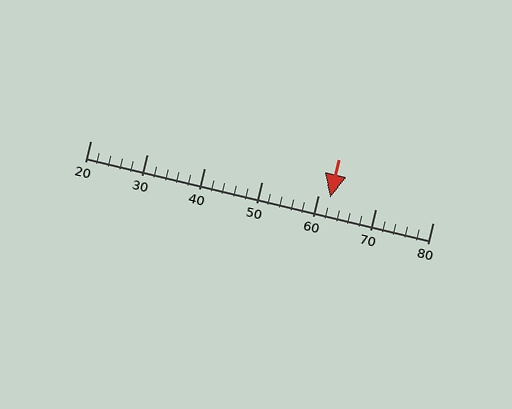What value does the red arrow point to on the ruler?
The red arrow points to approximately 62.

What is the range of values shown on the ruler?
The ruler shows values from 20 to 80.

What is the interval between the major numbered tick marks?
The major tick marks are spaced 10 units apart.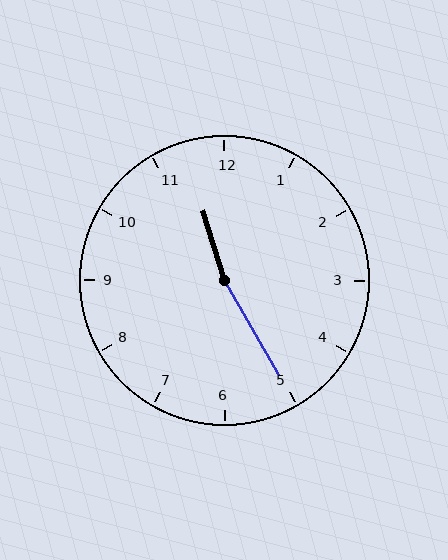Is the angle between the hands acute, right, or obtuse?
It is obtuse.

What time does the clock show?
11:25.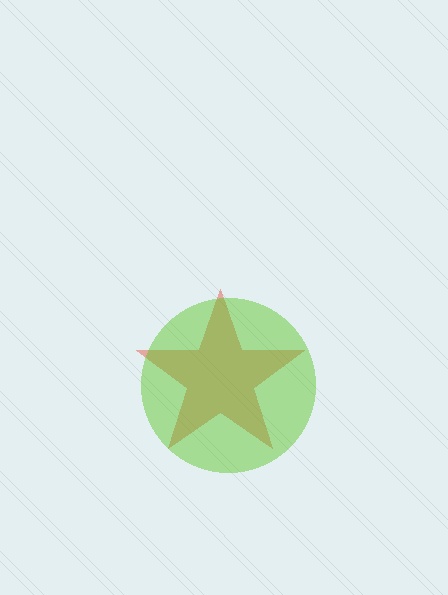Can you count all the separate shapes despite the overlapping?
Yes, there are 2 separate shapes.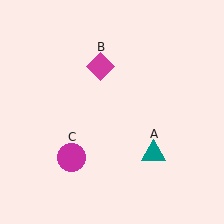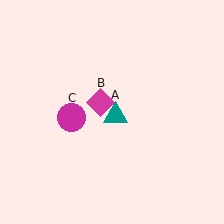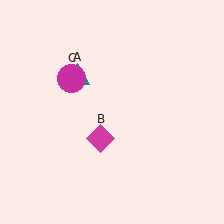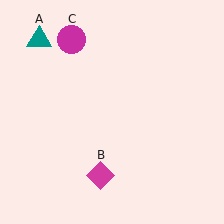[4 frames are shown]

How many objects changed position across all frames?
3 objects changed position: teal triangle (object A), magenta diamond (object B), magenta circle (object C).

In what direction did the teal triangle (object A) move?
The teal triangle (object A) moved up and to the left.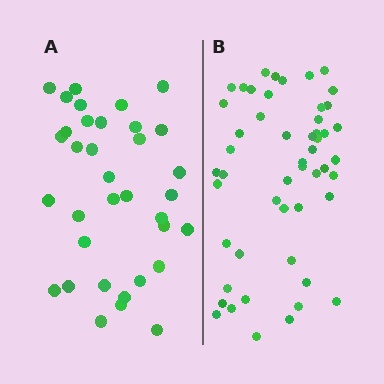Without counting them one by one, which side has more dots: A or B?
Region B (the right region) has more dots.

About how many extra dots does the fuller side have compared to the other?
Region B has approximately 15 more dots than region A.